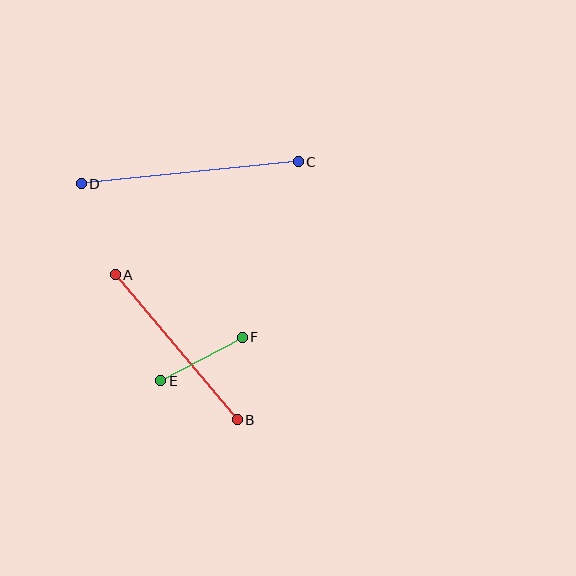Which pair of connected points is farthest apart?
Points C and D are farthest apart.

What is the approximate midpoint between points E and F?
The midpoint is at approximately (201, 359) pixels.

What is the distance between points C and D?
The distance is approximately 218 pixels.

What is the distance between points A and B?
The distance is approximately 190 pixels.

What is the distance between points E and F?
The distance is approximately 92 pixels.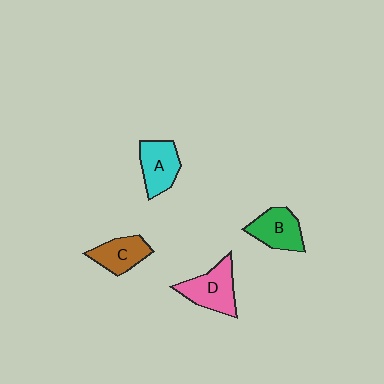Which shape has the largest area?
Shape D (pink).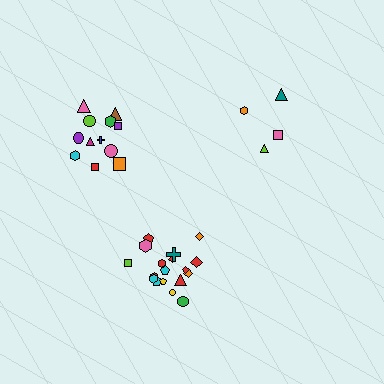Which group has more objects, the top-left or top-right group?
The top-left group.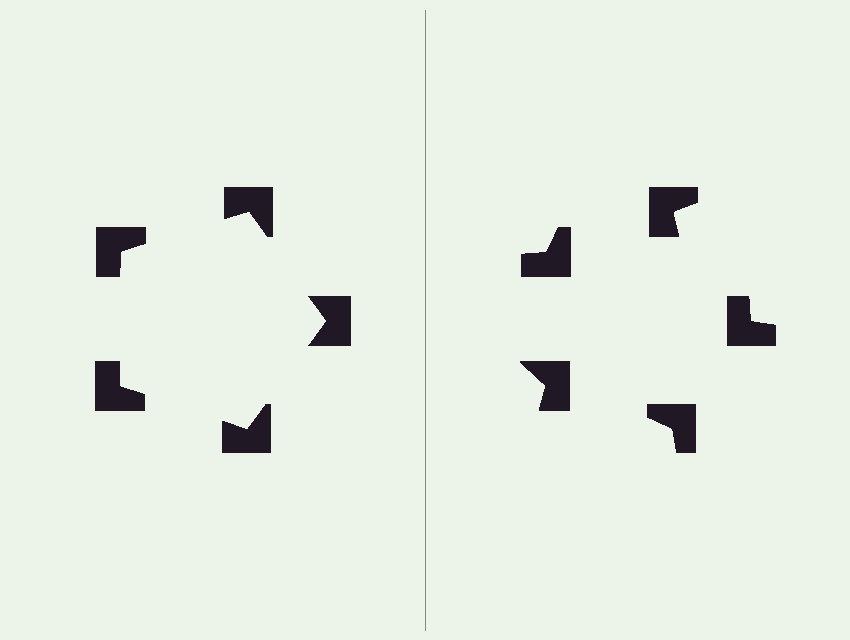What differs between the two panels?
The notched squares are positioned identically on both sides; only the wedge orientations differ. On the left they align to a pentagon; on the right they are misaligned.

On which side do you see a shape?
An illusory pentagon appears on the left side. On the right side the wedge cuts are rotated, so no coherent shape forms.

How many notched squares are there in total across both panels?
10 — 5 on each side.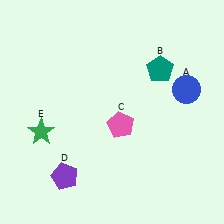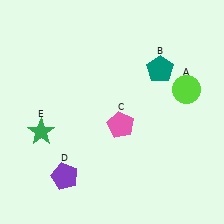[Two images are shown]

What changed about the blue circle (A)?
In Image 1, A is blue. In Image 2, it changed to lime.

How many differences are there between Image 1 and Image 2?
There is 1 difference between the two images.